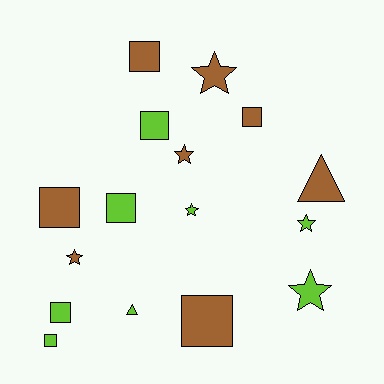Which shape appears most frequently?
Square, with 8 objects.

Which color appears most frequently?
Brown, with 8 objects.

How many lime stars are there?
There are 3 lime stars.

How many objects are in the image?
There are 16 objects.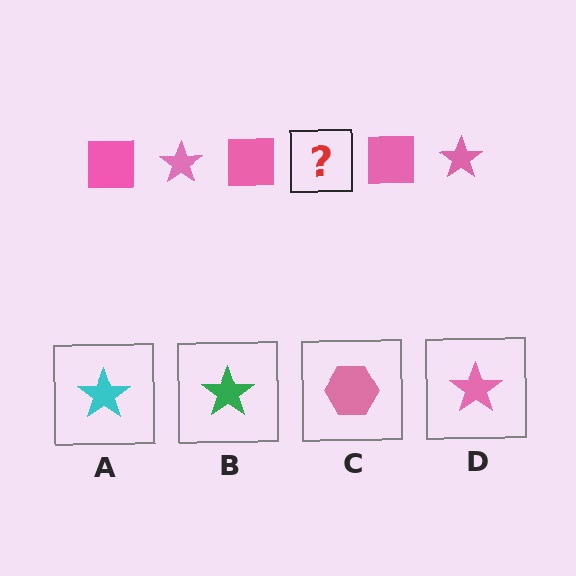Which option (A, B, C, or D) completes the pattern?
D.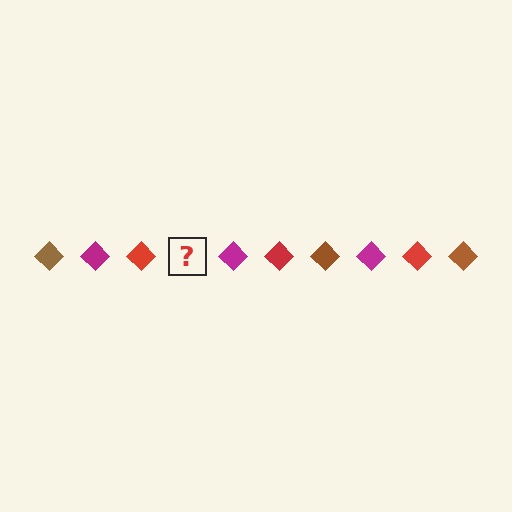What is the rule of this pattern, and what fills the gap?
The rule is that the pattern cycles through brown, magenta, red diamonds. The gap should be filled with a brown diamond.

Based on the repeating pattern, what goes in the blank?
The blank should be a brown diamond.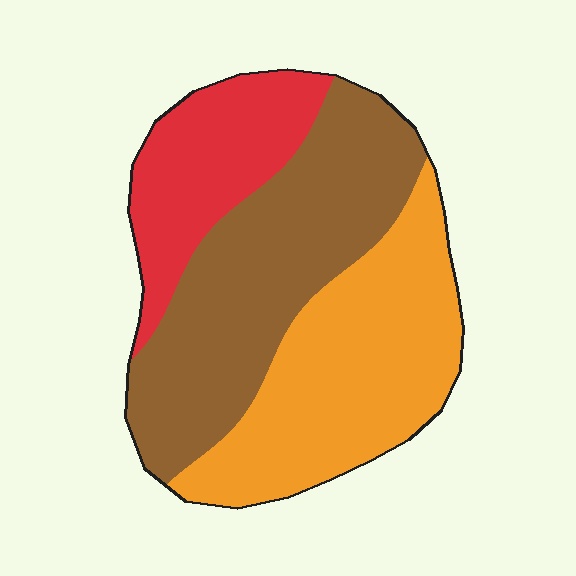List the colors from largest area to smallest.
From largest to smallest: brown, orange, red.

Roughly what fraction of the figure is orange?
Orange covers 37% of the figure.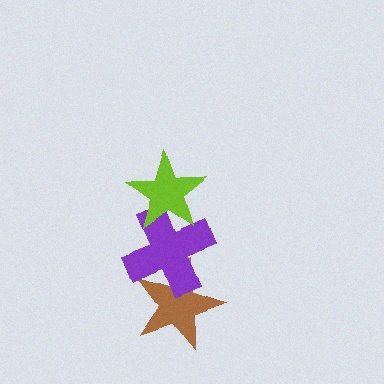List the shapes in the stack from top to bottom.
From top to bottom: the lime star, the purple cross, the brown star.